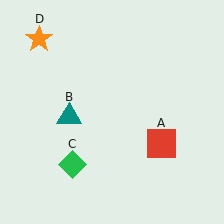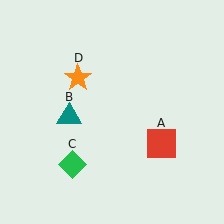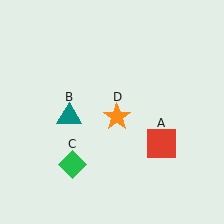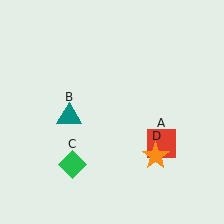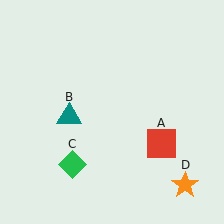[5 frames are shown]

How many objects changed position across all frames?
1 object changed position: orange star (object D).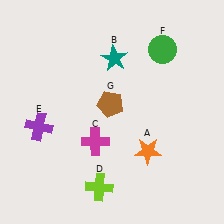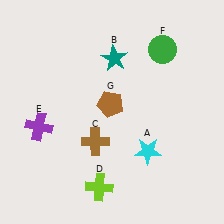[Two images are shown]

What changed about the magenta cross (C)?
In Image 1, C is magenta. In Image 2, it changed to brown.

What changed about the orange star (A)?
In Image 1, A is orange. In Image 2, it changed to cyan.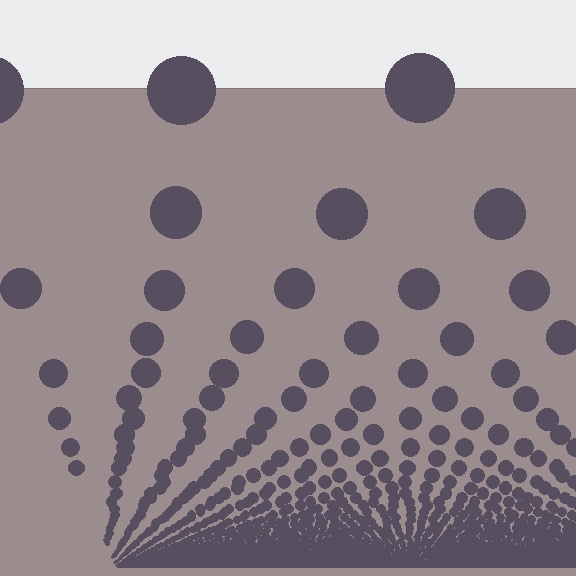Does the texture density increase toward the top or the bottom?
Density increases toward the bottom.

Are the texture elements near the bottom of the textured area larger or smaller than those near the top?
Smaller. The gradient is inverted — elements near the bottom are smaller and denser.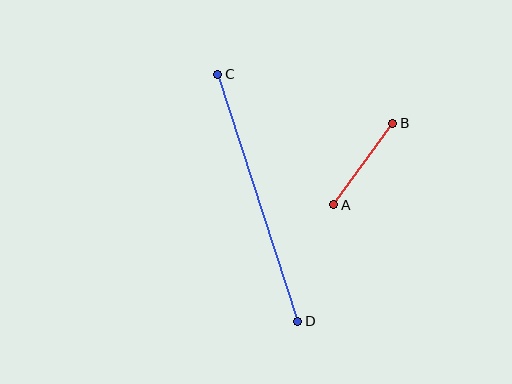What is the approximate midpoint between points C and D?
The midpoint is at approximately (258, 198) pixels.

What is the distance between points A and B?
The distance is approximately 101 pixels.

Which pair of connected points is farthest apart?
Points C and D are farthest apart.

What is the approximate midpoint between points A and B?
The midpoint is at approximately (363, 164) pixels.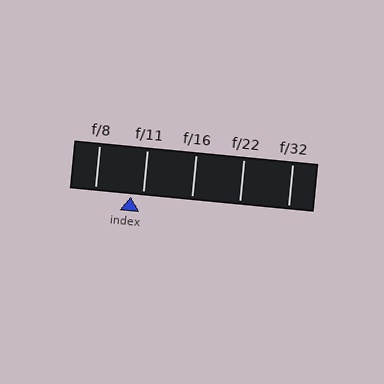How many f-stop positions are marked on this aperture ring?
There are 5 f-stop positions marked.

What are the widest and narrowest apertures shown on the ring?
The widest aperture shown is f/8 and the narrowest is f/32.